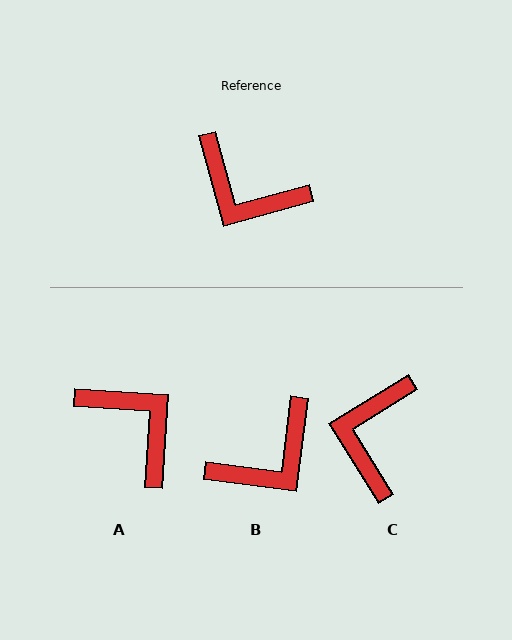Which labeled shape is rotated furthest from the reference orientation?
A, about 161 degrees away.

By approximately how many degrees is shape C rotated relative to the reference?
Approximately 73 degrees clockwise.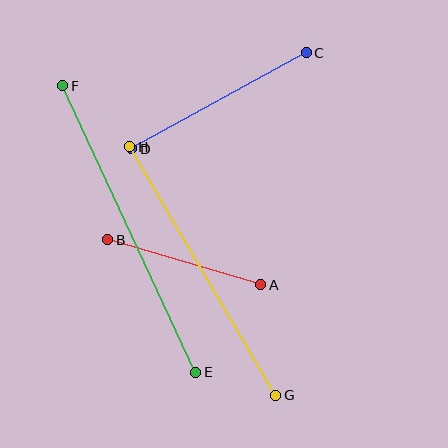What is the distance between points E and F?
The distance is approximately 316 pixels.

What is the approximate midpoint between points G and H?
The midpoint is at approximately (203, 271) pixels.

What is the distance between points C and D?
The distance is approximately 199 pixels.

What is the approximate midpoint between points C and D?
The midpoint is at approximately (219, 101) pixels.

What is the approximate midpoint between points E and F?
The midpoint is at approximately (129, 229) pixels.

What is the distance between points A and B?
The distance is approximately 159 pixels.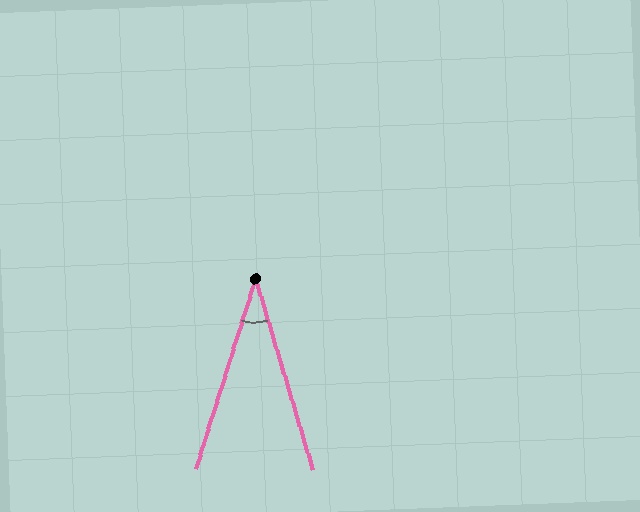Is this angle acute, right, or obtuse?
It is acute.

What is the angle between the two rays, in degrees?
Approximately 34 degrees.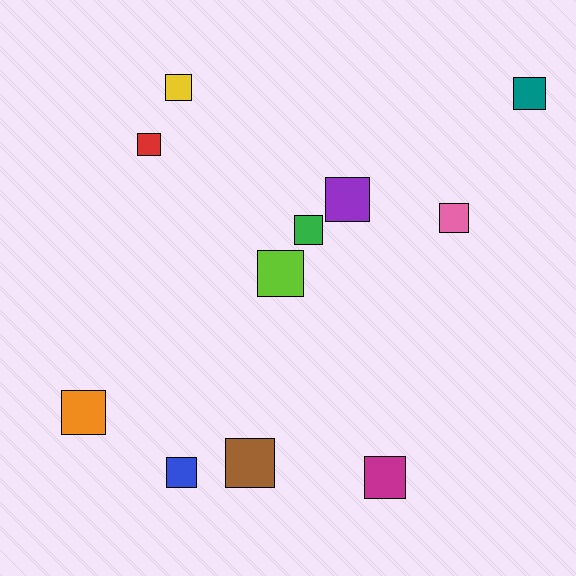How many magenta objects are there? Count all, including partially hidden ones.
There is 1 magenta object.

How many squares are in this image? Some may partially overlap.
There are 11 squares.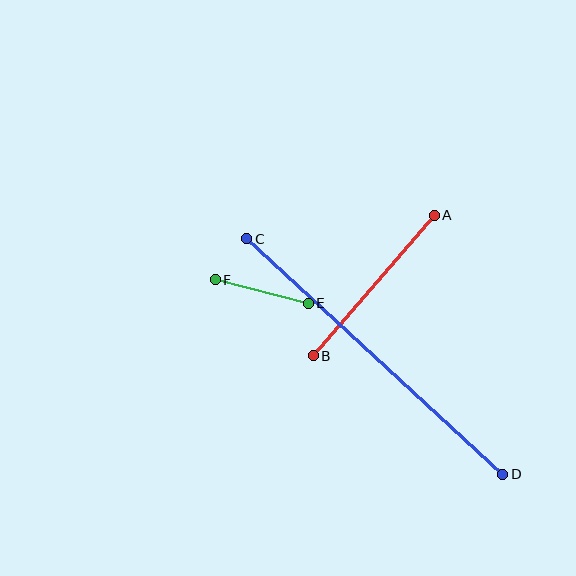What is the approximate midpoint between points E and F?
The midpoint is at approximately (262, 292) pixels.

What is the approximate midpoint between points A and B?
The midpoint is at approximately (374, 286) pixels.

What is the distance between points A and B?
The distance is approximately 185 pixels.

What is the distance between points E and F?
The distance is approximately 96 pixels.